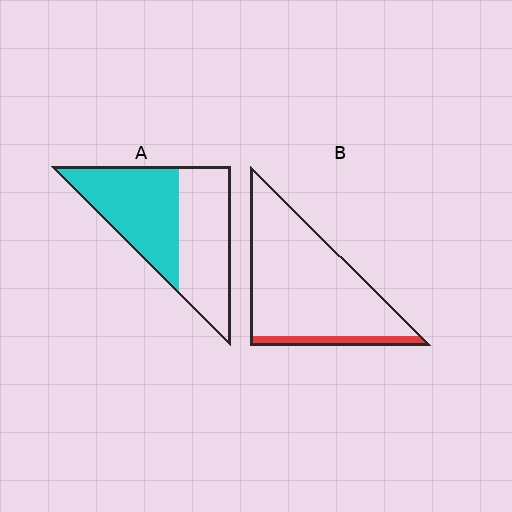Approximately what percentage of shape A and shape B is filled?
A is approximately 50% and B is approximately 10%.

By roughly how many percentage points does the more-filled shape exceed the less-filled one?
By roughly 40 percentage points (A over B).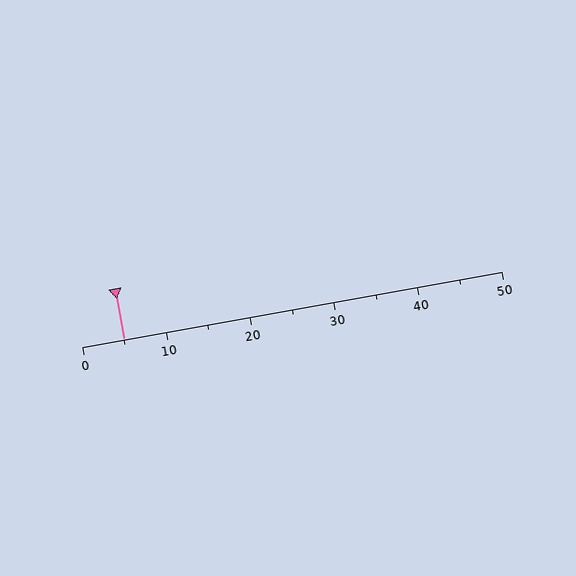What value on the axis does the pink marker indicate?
The marker indicates approximately 5.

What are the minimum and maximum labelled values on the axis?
The axis runs from 0 to 50.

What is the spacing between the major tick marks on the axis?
The major ticks are spaced 10 apart.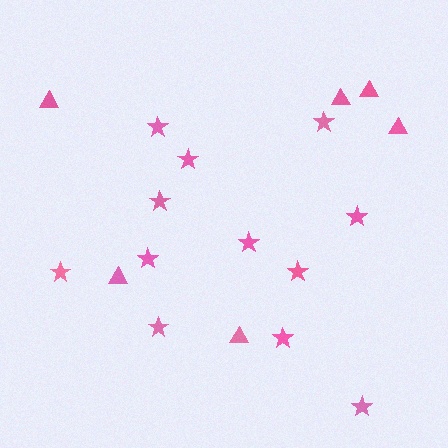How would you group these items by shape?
There are 2 groups: one group of stars (12) and one group of triangles (6).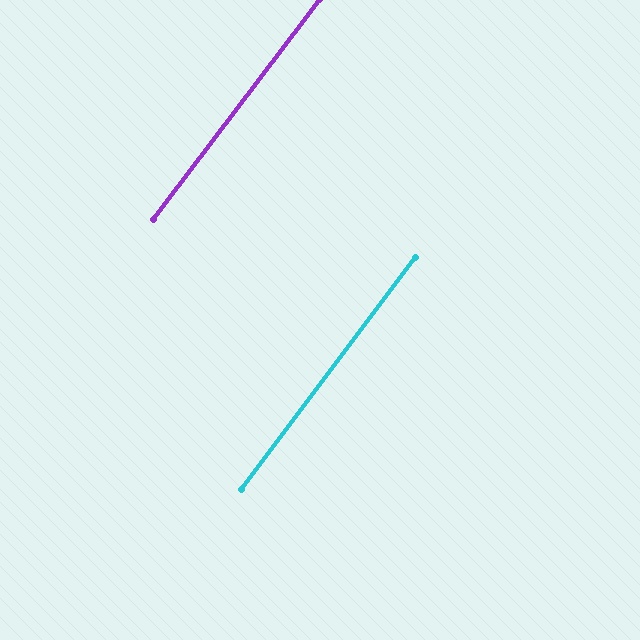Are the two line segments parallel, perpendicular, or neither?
Parallel — their directions differ by only 0.2°.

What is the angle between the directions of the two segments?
Approximately 0 degrees.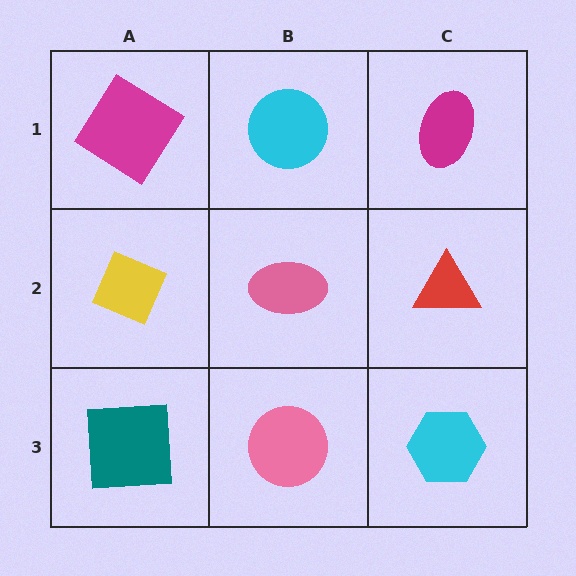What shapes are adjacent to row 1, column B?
A pink ellipse (row 2, column B), a magenta diamond (row 1, column A), a magenta ellipse (row 1, column C).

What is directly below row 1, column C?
A red triangle.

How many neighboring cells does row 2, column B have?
4.